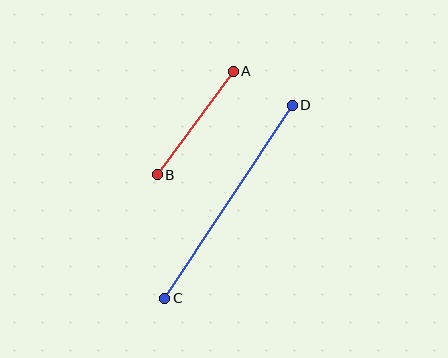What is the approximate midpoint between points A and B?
The midpoint is at approximately (195, 123) pixels.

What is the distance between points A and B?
The distance is approximately 129 pixels.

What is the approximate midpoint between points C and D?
The midpoint is at approximately (229, 202) pixels.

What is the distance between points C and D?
The distance is approximately 231 pixels.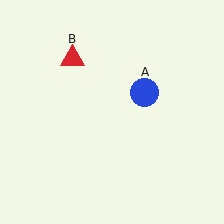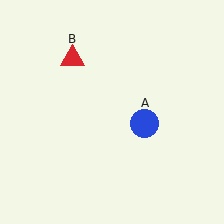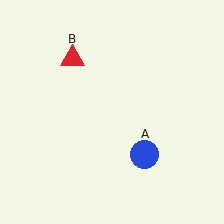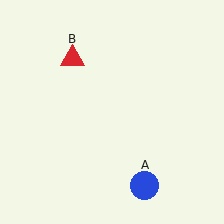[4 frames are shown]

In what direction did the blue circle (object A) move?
The blue circle (object A) moved down.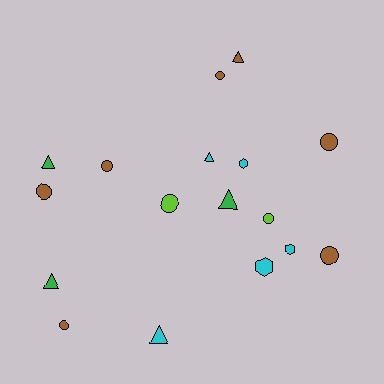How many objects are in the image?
There are 17 objects.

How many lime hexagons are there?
There are no lime hexagons.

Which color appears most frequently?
Brown, with 7 objects.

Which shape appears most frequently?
Circle, with 8 objects.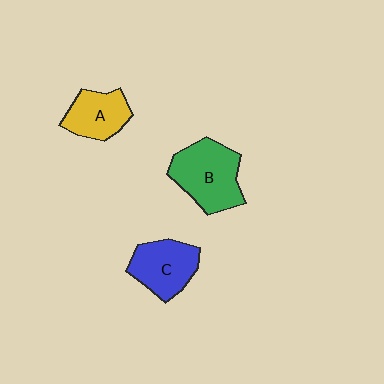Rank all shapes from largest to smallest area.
From largest to smallest: B (green), C (blue), A (yellow).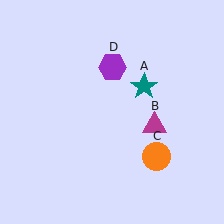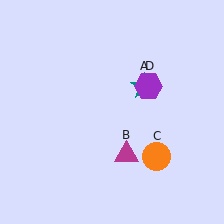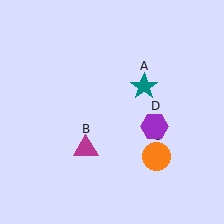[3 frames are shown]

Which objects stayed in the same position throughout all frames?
Teal star (object A) and orange circle (object C) remained stationary.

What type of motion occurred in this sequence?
The magenta triangle (object B), purple hexagon (object D) rotated clockwise around the center of the scene.